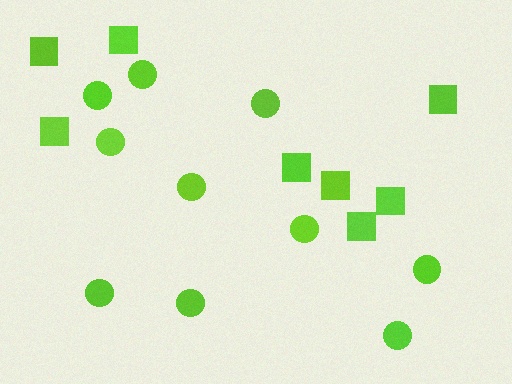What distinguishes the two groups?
There are 2 groups: one group of circles (10) and one group of squares (8).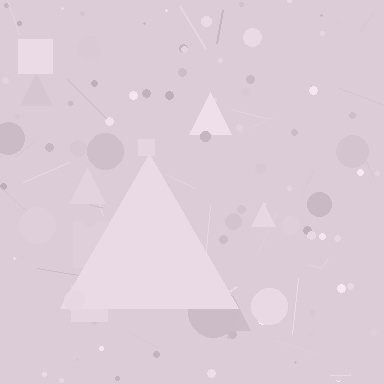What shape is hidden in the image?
A triangle is hidden in the image.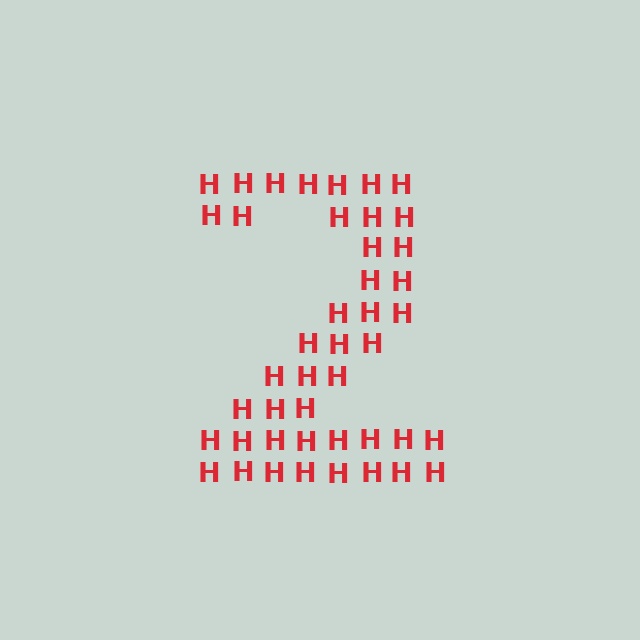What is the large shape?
The large shape is the digit 2.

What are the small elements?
The small elements are letter H's.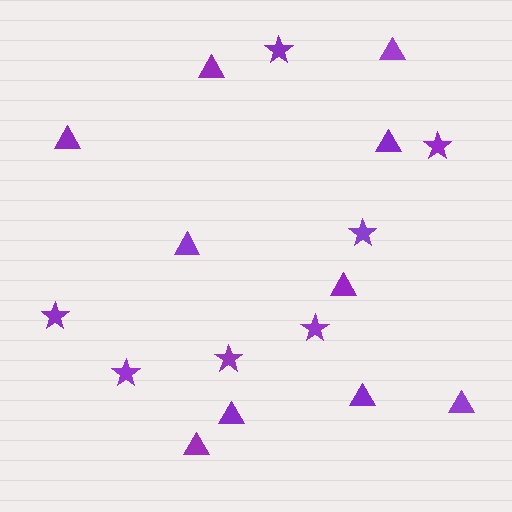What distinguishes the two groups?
There are 2 groups: one group of triangles (10) and one group of stars (7).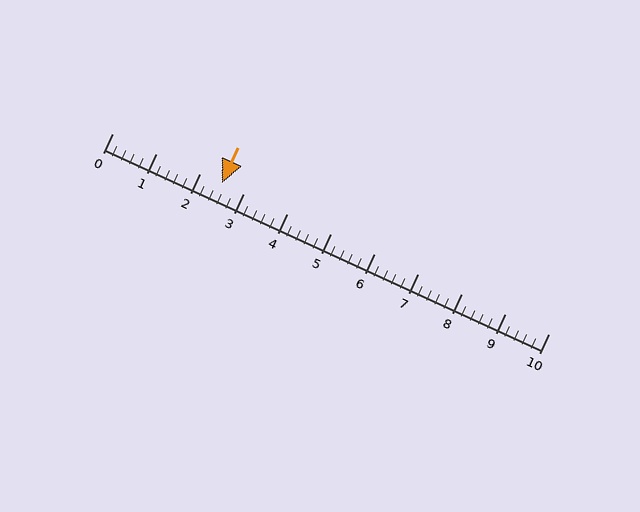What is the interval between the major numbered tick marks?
The major tick marks are spaced 1 units apart.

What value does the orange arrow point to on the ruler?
The orange arrow points to approximately 2.5.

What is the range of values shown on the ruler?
The ruler shows values from 0 to 10.